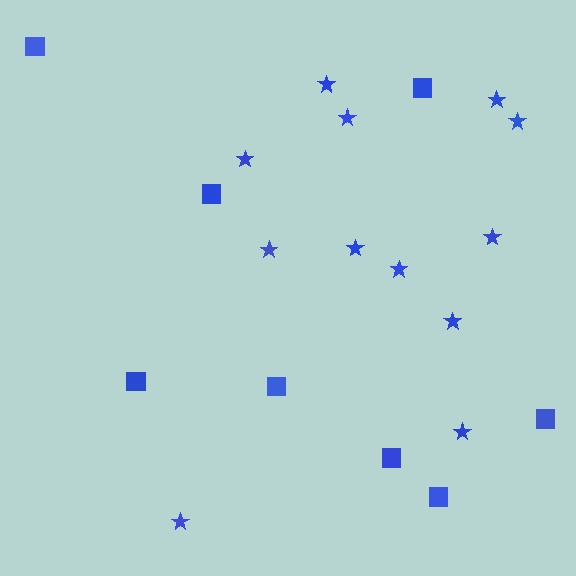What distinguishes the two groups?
There are 2 groups: one group of squares (8) and one group of stars (12).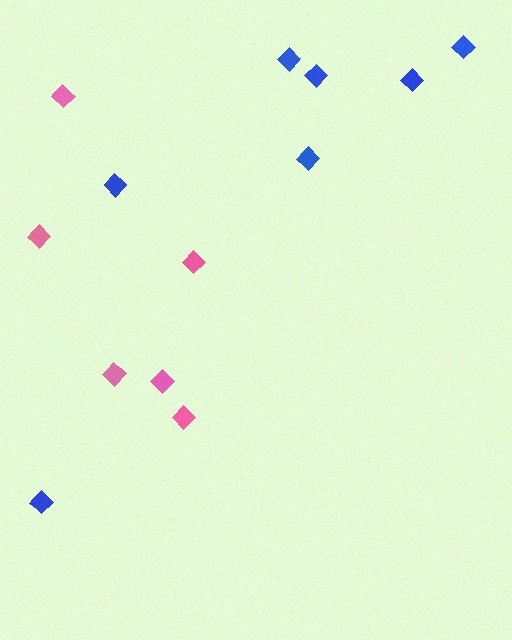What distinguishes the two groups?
There are 2 groups: one group of blue diamonds (7) and one group of pink diamonds (6).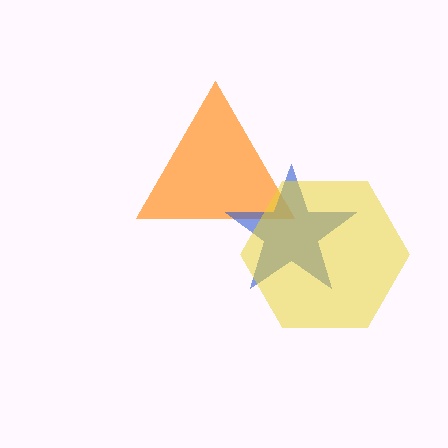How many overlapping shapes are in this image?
There are 3 overlapping shapes in the image.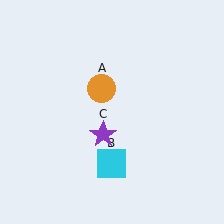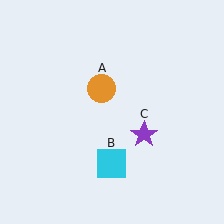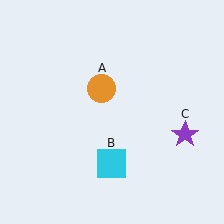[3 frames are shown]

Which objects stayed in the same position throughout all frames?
Orange circle (object A) and cyan square (object B) remained stationary.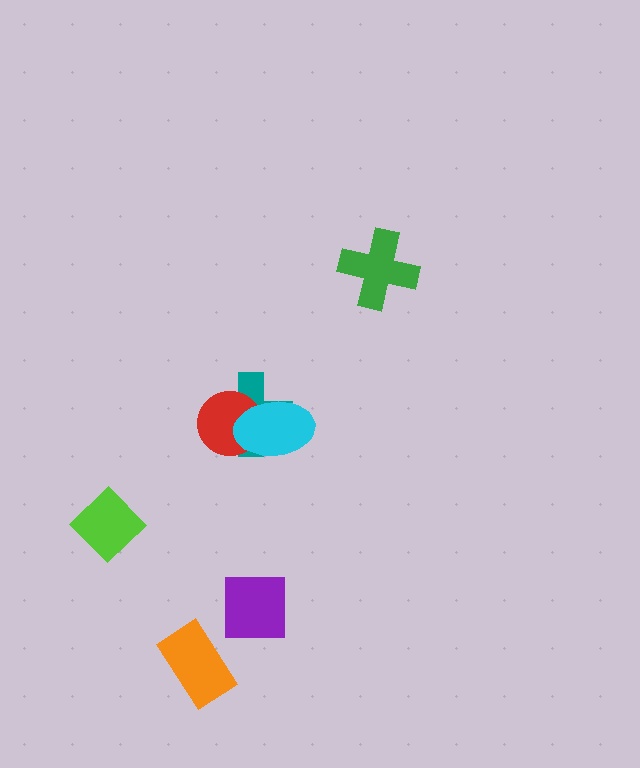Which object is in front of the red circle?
The cyan ellipse is in front of the red circle.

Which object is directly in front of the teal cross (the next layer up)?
The red circle is directly in front of the teal cross.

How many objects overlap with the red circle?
2 objects overlap with the red circle.